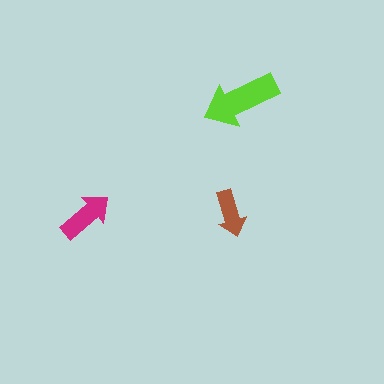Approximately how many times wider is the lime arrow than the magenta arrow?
About 1.5 times wider.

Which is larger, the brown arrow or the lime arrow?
The lime one.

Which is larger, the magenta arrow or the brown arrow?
The magenta one.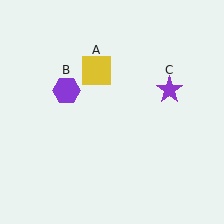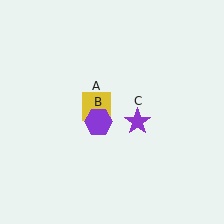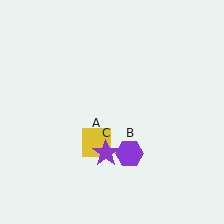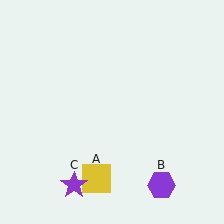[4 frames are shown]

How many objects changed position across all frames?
3 objects changed position: yellow square (object A), purple hexagon (object B), purple star (object C).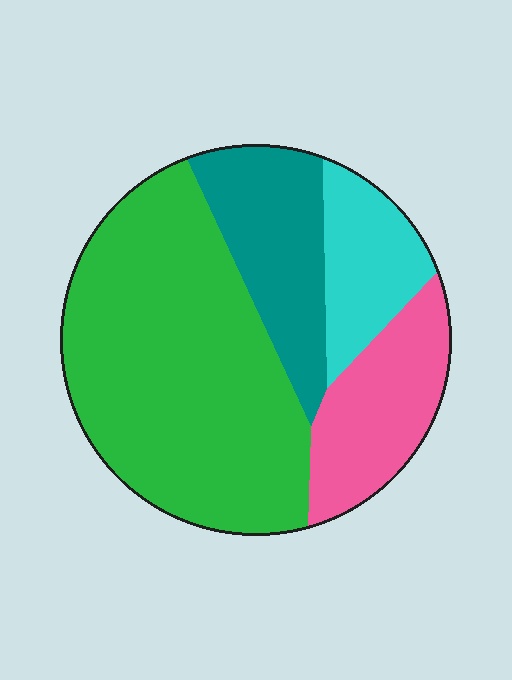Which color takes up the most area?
Green, at roughly 55%.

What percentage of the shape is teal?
Teal takes up between a sixth and a third of the shape.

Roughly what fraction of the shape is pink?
Pink takes up about one sixth (1/6) of the shape.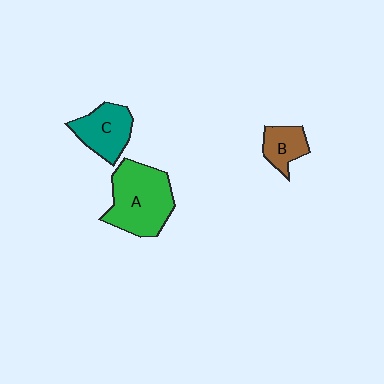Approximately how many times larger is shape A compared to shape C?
Approximately 1.6 times.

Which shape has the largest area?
Shape A (green).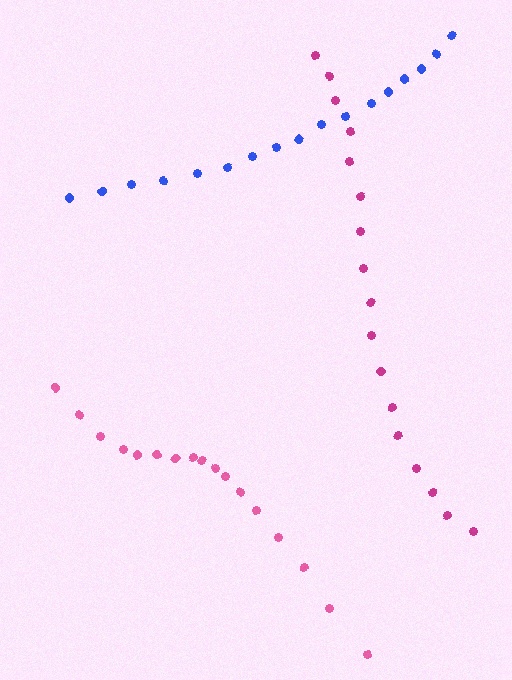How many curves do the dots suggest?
There are 3 distinct paths.